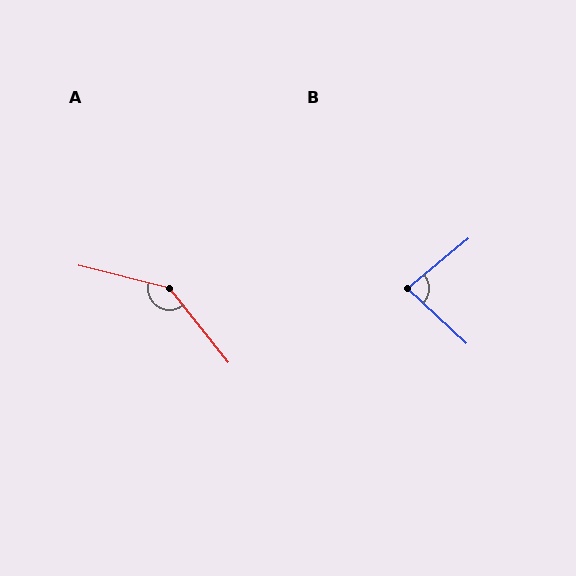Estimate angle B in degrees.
Approximately 82 degrees.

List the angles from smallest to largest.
B (82°), A (142°).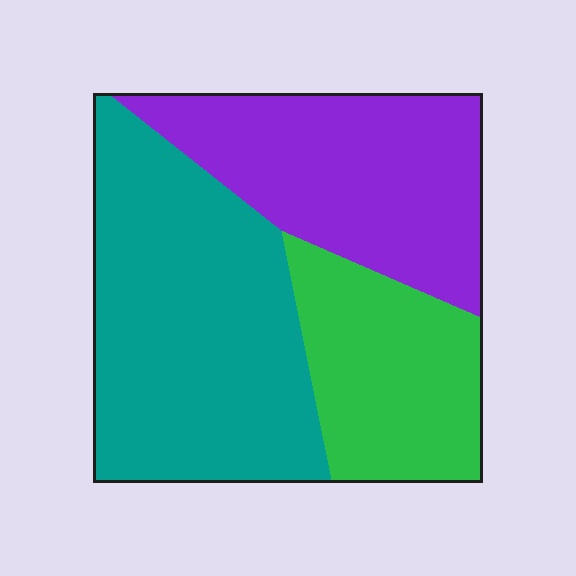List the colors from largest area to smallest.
From largest to smallest: teal, purple, green.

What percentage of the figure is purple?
Purple covers 32% of the figure.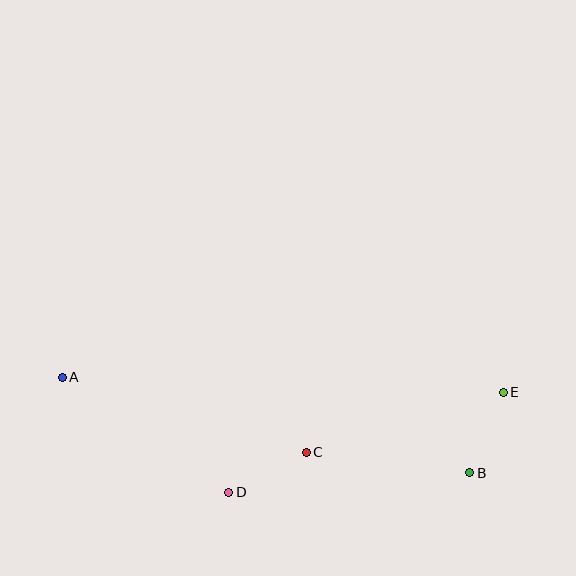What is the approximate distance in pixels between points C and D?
The distance between C and D is approximately 87 pixels.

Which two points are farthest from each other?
Points A and E are farthest from each other.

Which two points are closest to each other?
Points B and E are closest to each other.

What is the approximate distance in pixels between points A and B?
The distance between A and B is approximately 418 pixels.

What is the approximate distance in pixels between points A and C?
The distance between A and C is approximately 255 pixels.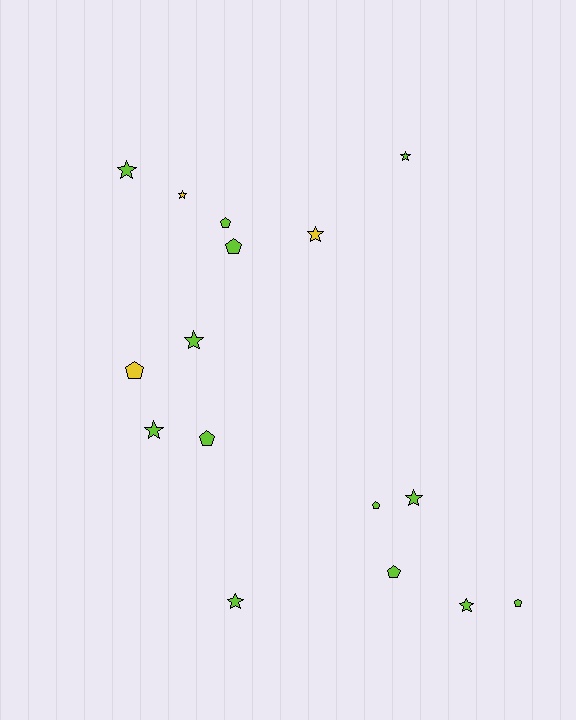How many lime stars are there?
There are 7 lime stars.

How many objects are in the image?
There are 16 objects.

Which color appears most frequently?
Lime, with 13 objects.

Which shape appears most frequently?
Star, with 9 objects.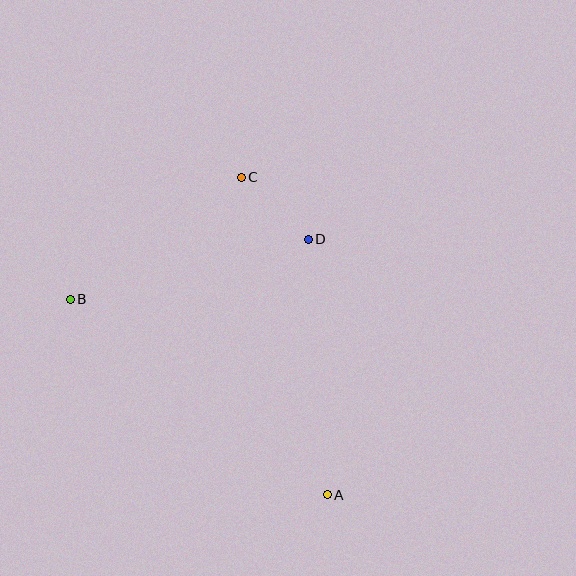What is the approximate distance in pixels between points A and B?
The distance between A and B is approximately 323 pixels.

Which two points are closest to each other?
Points C and D are closest to each other.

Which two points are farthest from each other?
Points A and C are farthest from each other.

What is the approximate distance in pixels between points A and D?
The distance between A and D is approximately 256 pixels.